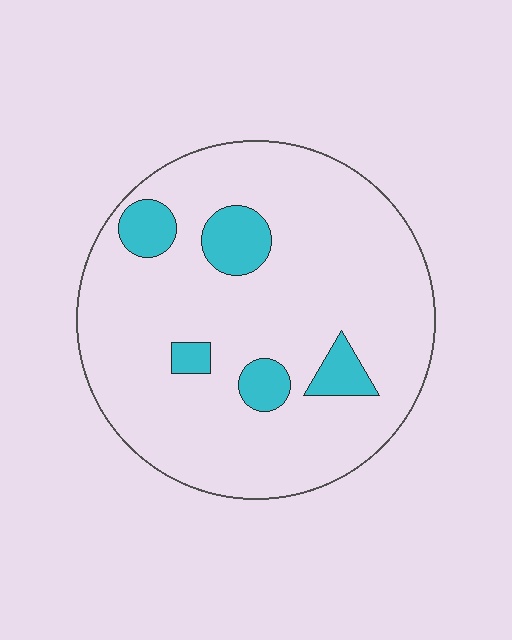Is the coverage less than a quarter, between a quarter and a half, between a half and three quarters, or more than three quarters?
Less than a quarter.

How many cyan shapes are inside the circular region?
5.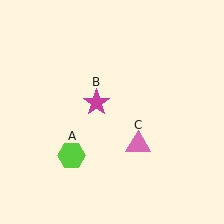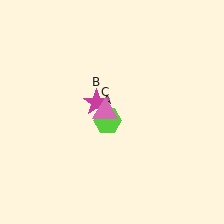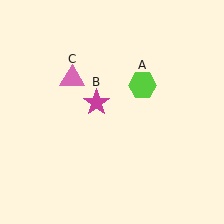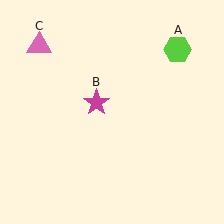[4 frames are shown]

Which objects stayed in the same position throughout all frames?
Magenta star (object B) remained stationary.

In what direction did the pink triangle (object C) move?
The pink triangle (object C) moved up and to the left.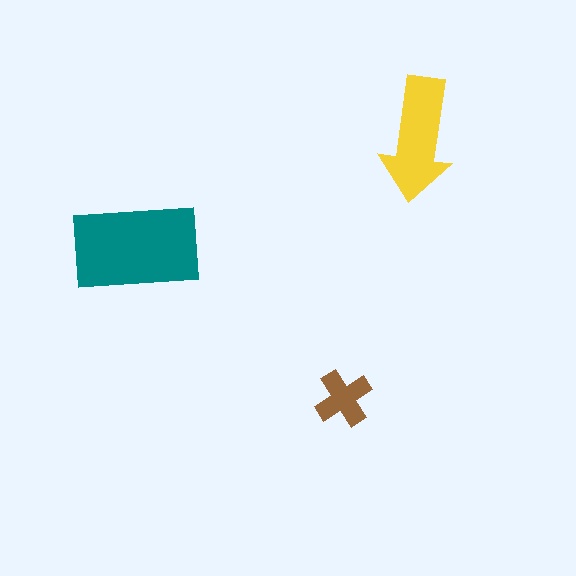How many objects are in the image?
There are 3 objects in the image.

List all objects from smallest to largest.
The brown cross, the yellow arrow, the teal rectangle.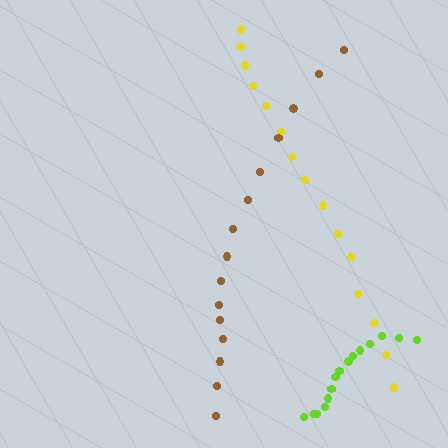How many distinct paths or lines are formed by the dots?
There are 3 distinct paths.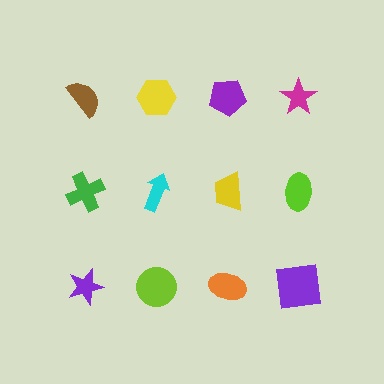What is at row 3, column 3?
An orange ellipse.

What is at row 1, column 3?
A purple pentagon.